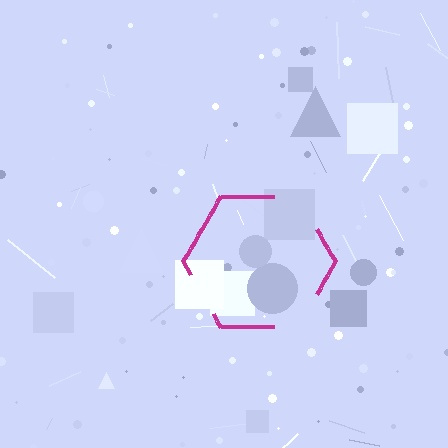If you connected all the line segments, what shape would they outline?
They would outline a hexagon.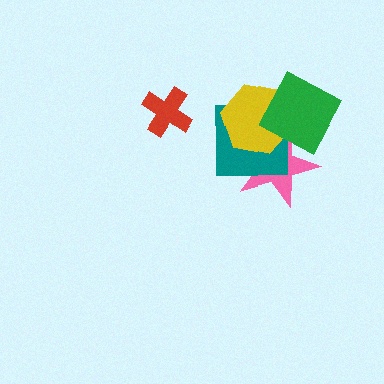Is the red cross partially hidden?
No, no other shape covers it.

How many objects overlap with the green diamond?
3 objects overlap with the green diamond.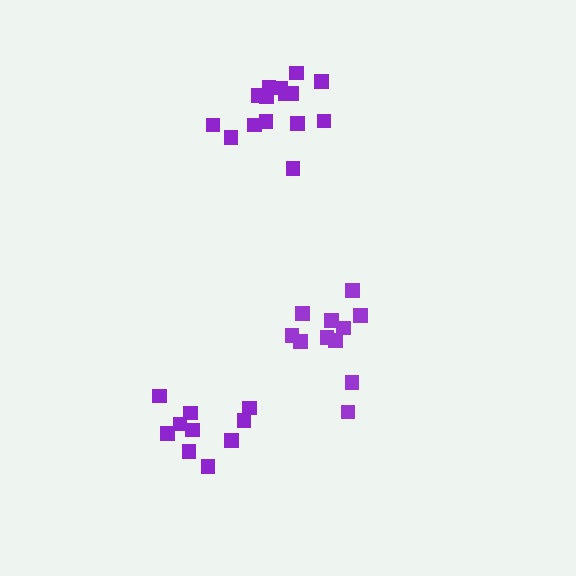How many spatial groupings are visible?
There are 3 spatial groupings.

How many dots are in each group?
Group 1: 11 dots, Group 2: 15 dots, Group 3: 10 dots (36 total).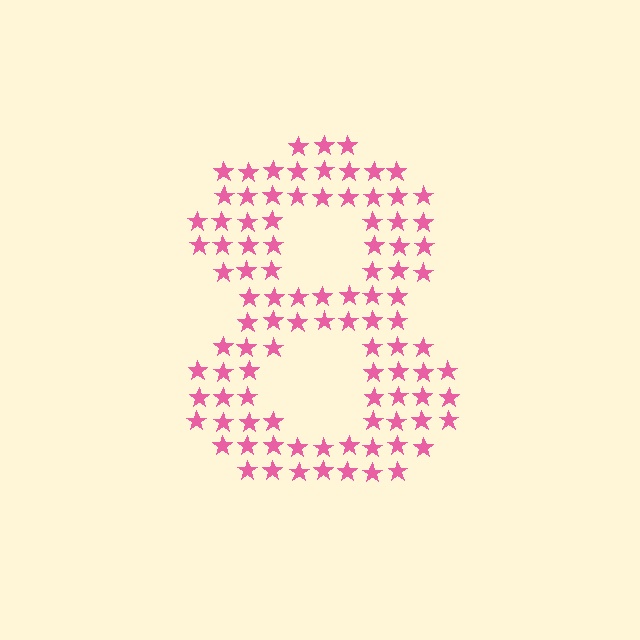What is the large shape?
The large shape is the digit 8.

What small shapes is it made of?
It is made of small stars.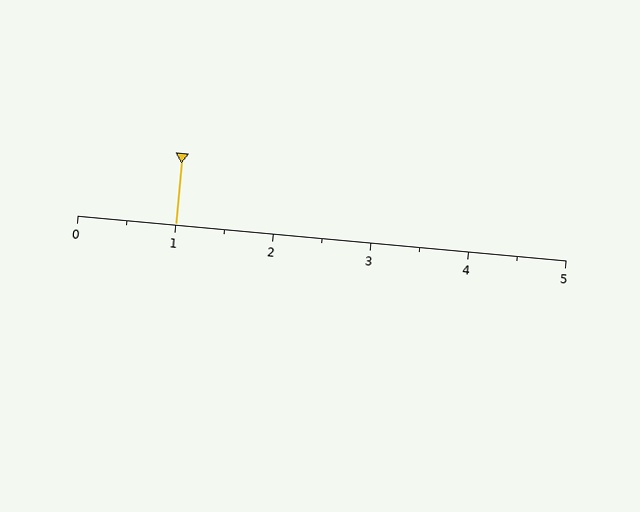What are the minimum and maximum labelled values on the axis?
The axis runs from 0 to 5.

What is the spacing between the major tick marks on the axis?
The major ticks are spaced 1 apart.